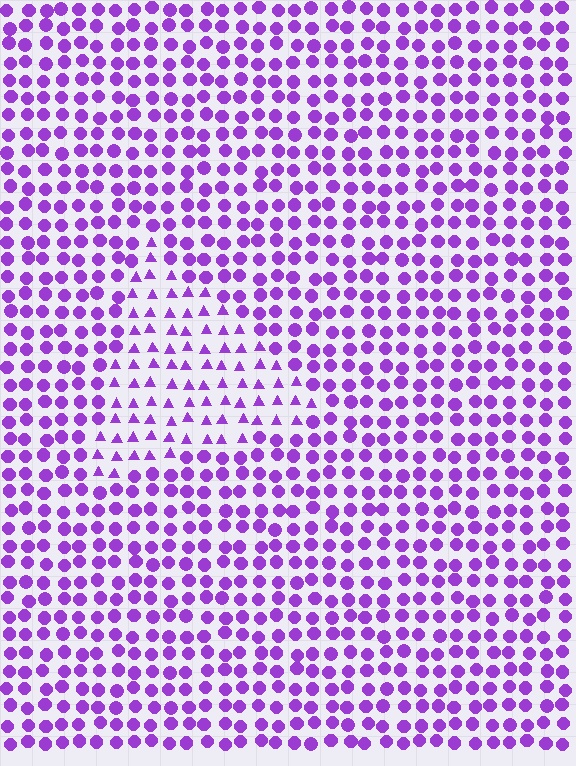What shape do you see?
I see a triangle.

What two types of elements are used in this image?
The image uses triangles inside the triangle region and circles outside it.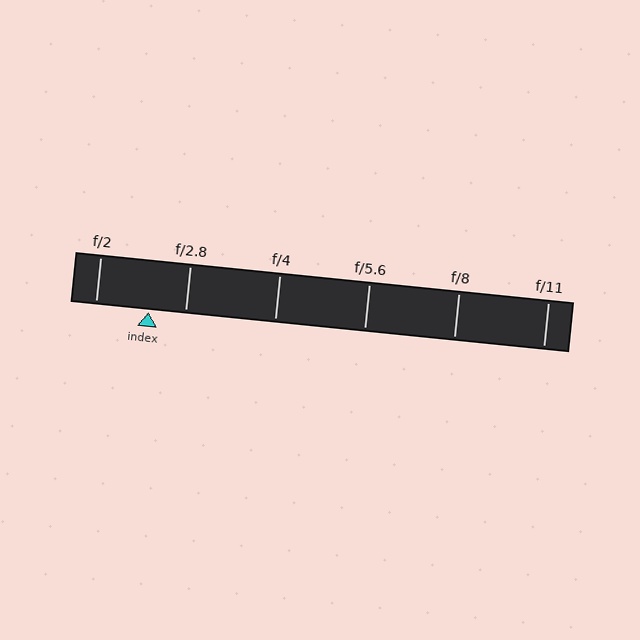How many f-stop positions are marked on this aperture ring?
There are 6 f-stop positions marked.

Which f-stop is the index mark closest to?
The index mark is closest to f/2.8.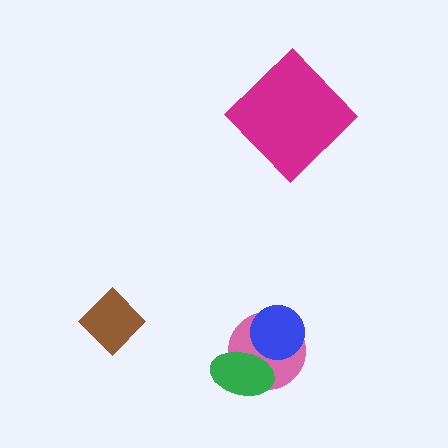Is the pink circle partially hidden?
Yes, it is partially covered by another shape.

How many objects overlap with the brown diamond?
0 objects overlap with the brown diamond.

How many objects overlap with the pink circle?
2 objects overlap with the pink circle.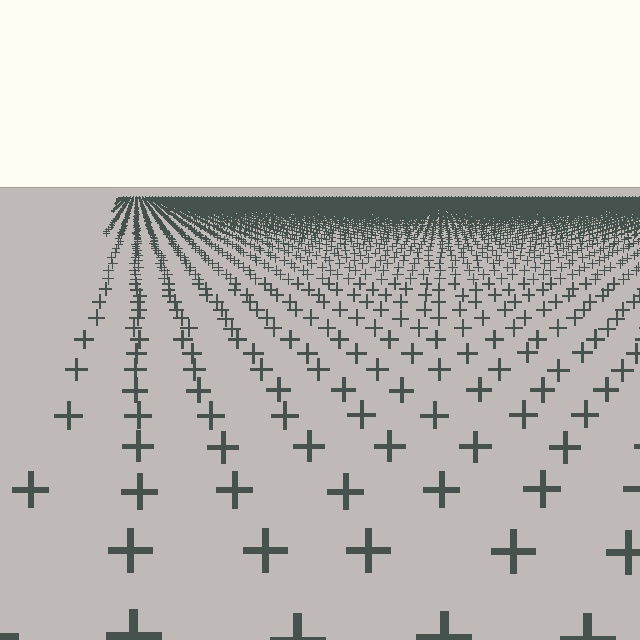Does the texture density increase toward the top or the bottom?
Density increases toward the top.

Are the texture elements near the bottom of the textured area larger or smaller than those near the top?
Larger. Near the bottom, elements are closer to the viewer and appear at a bigger on-screen size.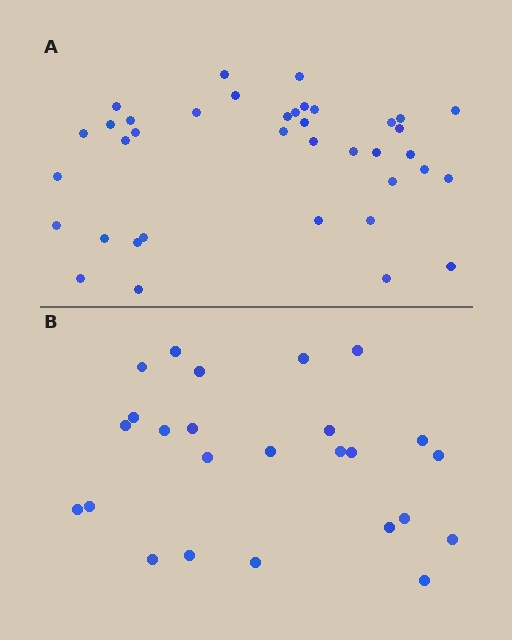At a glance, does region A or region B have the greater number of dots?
Region A (the top region) has more dots.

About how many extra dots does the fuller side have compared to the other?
Region A has approximately 15 more dots than region B.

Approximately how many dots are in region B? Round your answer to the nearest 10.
About 20 dots. (The exact count is 25, which rounds to 20.)